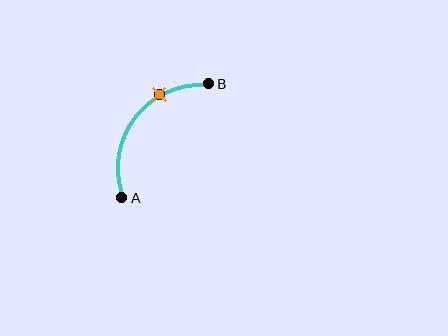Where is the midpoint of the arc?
The arc midpoint is the point on the curve farthest from the straight line joining A and B. It sits above and to the left of that line.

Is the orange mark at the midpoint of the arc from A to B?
No. The orange mark lies on the arc but is closer to endpoint B. The arc midpoint would be at the point on the curve equidistant along the arc from both A and B.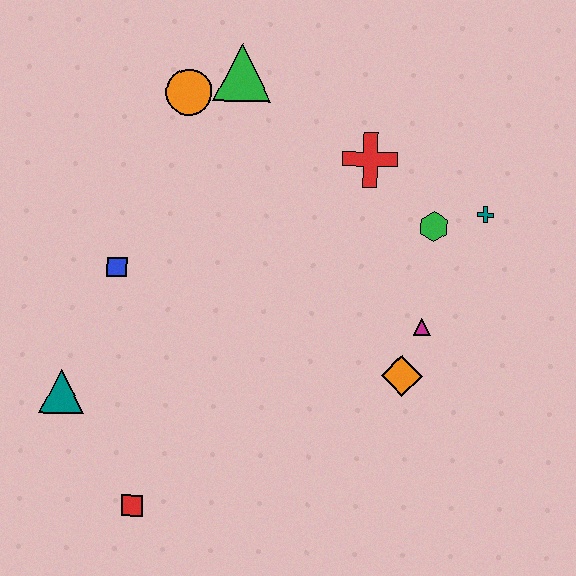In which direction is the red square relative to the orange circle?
The red square is below the orange circle.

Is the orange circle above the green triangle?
No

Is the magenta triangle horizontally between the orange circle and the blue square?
No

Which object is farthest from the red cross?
The red square is farthest from the red cross.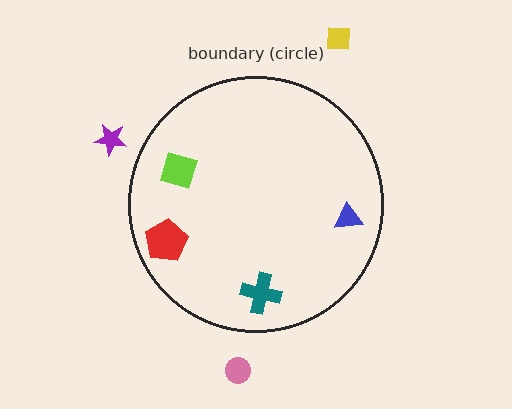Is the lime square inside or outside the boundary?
Inside.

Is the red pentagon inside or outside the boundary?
Inside.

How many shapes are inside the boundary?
4 inside, 3 outside.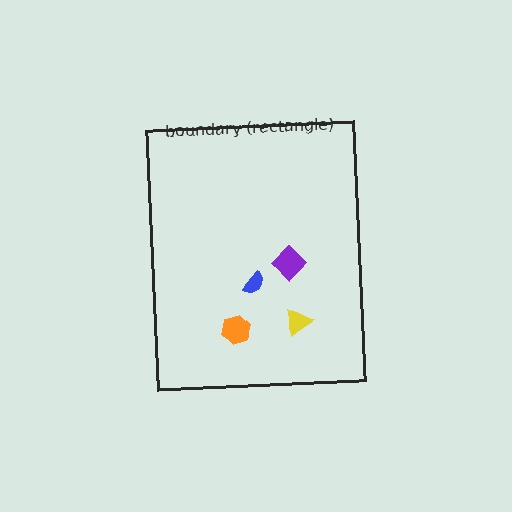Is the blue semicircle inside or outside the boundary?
Inside.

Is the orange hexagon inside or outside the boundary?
Inside.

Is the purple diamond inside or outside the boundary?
Inside.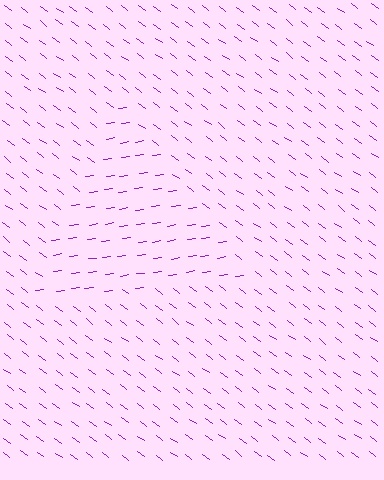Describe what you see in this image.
The image is filled with small purple line segments. A triangle region in the image has lines oriented differently from the surrounding lines, creating a visible texture boundary.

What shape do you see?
I see a triangle.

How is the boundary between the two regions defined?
The boundary is defined purely by a change in line orientation (approximately 45 degrees difference). All lines are the same color and thickness.